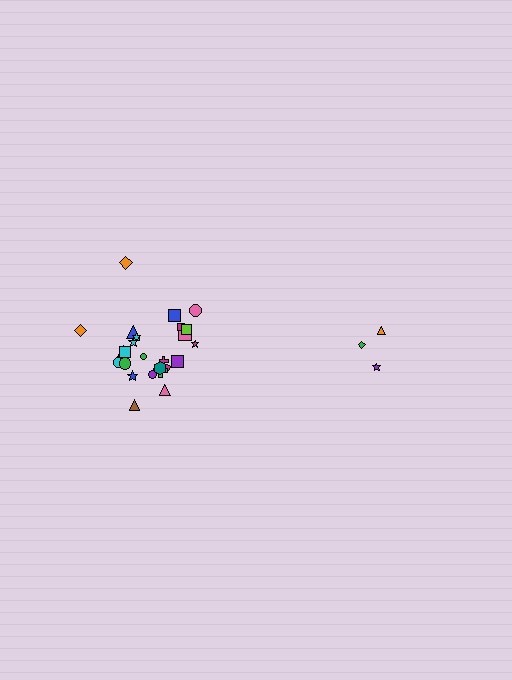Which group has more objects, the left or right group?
The left group.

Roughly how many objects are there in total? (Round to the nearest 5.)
Roughly 30 objects in total.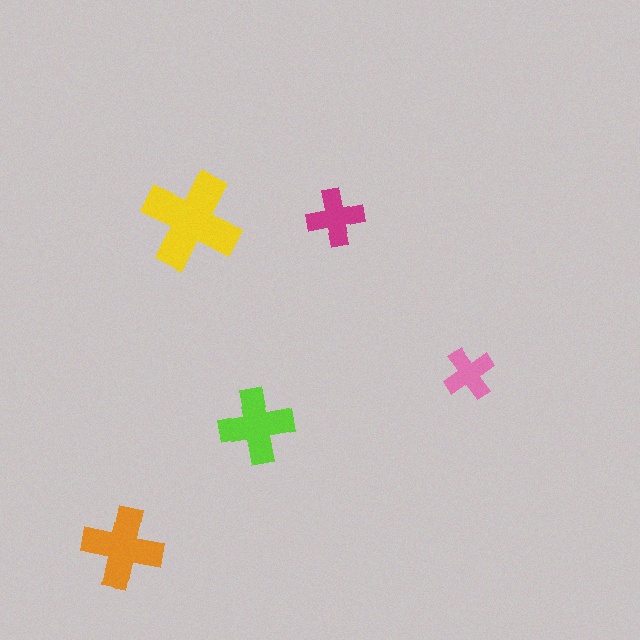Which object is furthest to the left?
The orange cross is leftmost.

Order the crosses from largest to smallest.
the yellow one, the orange one, the lime one, the magenta one, the pink one.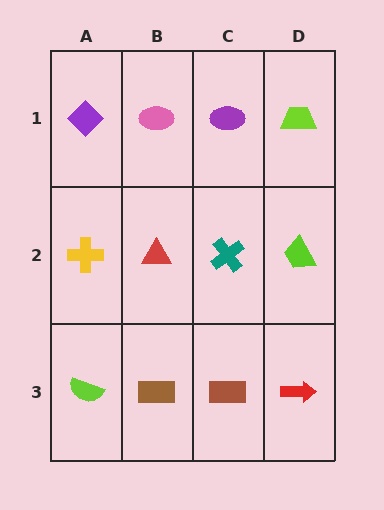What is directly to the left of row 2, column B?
A yellow cross.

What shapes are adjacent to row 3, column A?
A yellow cross (row 2, column A), a brown rectangle (row 3, column B).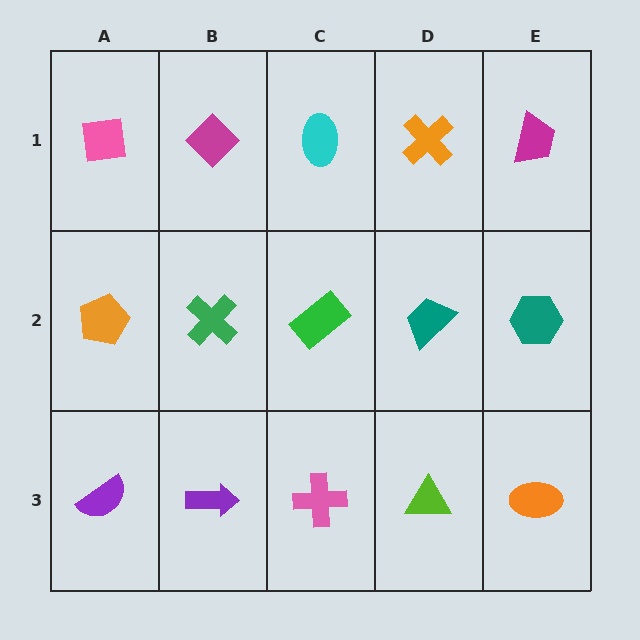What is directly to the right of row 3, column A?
A purple arrow.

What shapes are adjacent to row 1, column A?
An orange pentagon (row 2, column A), a magenta diamond (row 1, column B).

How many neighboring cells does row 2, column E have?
3.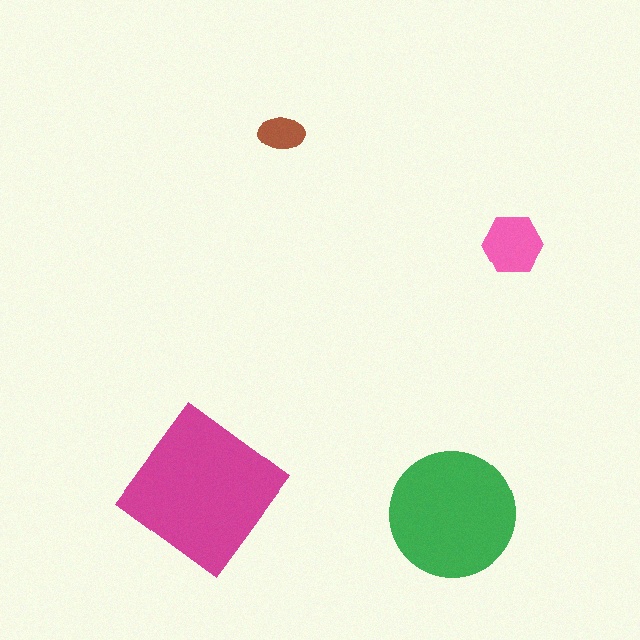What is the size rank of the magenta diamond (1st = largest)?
1st.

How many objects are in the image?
There are 4 objects in the image.